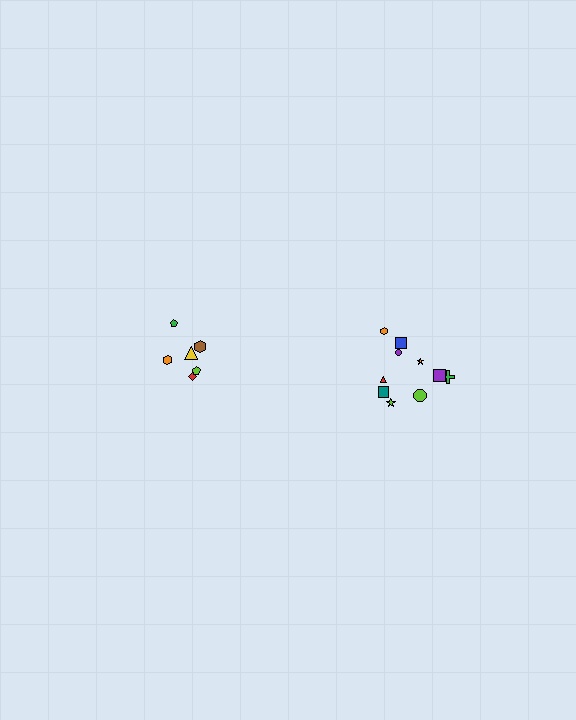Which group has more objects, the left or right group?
The right group.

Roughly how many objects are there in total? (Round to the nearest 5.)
Roughly 15 objects in total.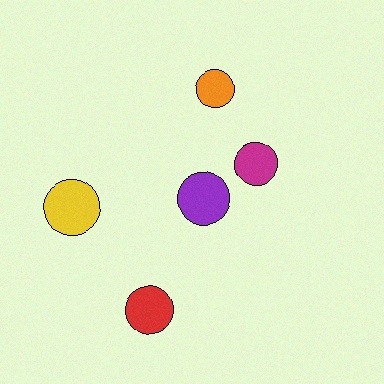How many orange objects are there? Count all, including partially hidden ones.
There is 1 orange object.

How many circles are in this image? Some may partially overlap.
There are 5 circles.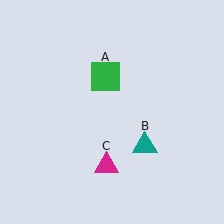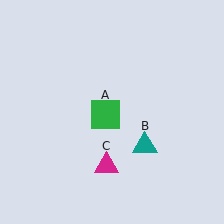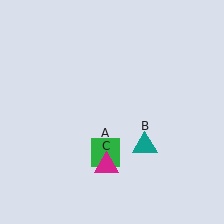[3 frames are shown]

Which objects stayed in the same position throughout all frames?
Teal triangle (object B) and magenta triangle (object C) remained stationary.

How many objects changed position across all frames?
1 object changed position: green square (object A).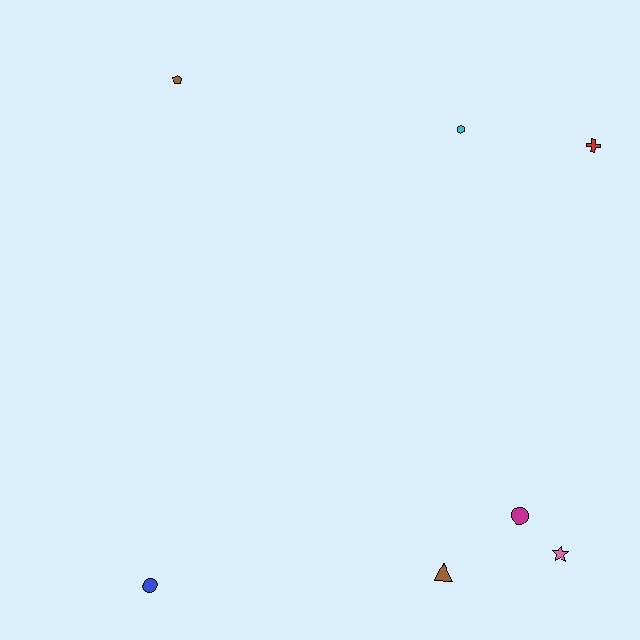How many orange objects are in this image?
There are no orange objects.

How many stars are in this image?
There is 1 star.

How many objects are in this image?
There are 7 objects.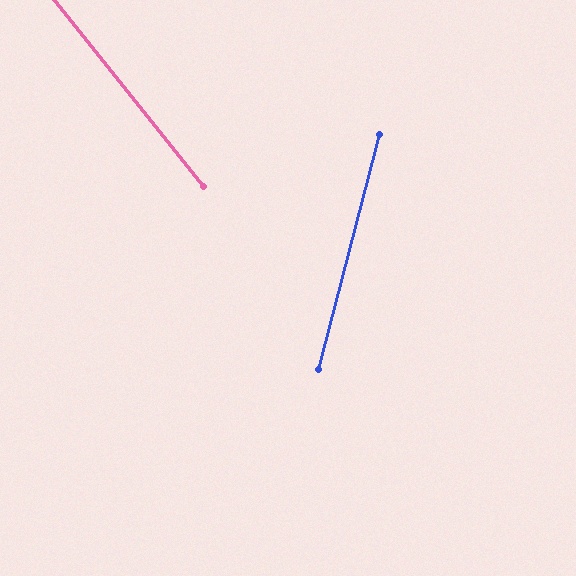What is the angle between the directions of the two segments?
Approximately 53 degrees.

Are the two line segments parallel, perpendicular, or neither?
Neither parallel nor perpendicular — they differ by about 53°.